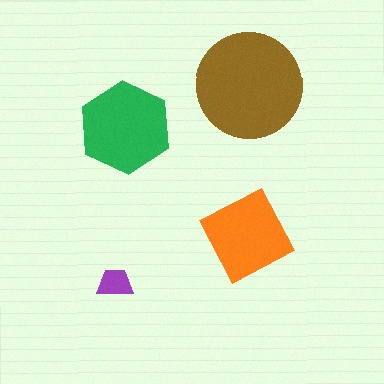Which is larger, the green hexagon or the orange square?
The green hexagon.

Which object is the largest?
The brown circle.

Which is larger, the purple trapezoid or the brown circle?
The brown circle.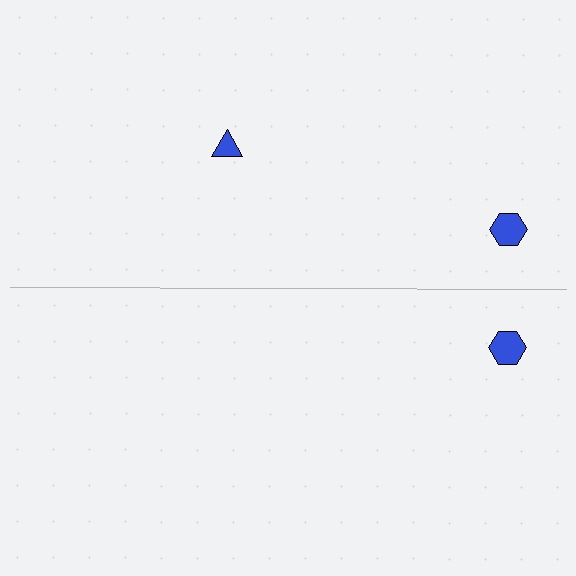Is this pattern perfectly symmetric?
No, the pattern is not perfectly symmetric. A blue triangle is missing from the bottom side.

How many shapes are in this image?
There are 3 shapes in this image.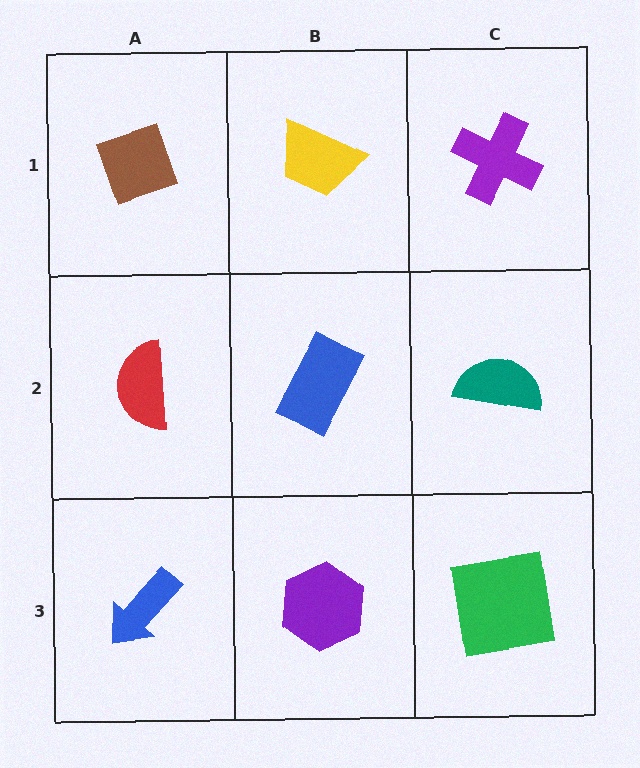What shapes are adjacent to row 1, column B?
A blue rectangle (row 2, column B), a brown diamond (row 1, column A), a purple cross (row 1, column C).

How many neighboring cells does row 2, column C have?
3.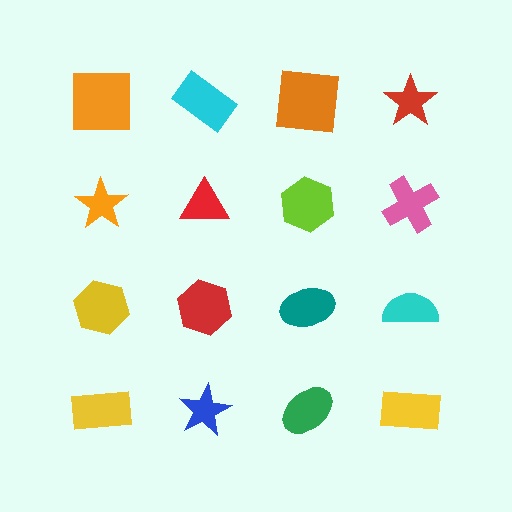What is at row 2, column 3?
A lime hexagon.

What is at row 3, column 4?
A cyan semicircle.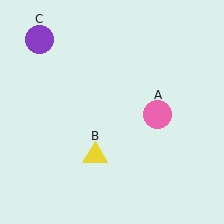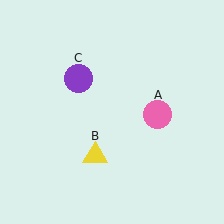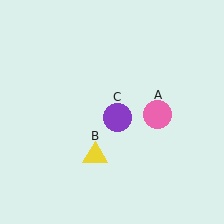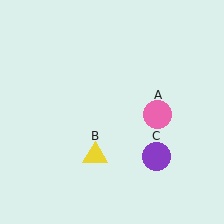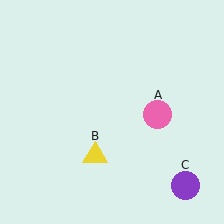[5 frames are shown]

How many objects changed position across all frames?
1 object changed position: purple circle (object C).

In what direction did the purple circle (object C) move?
The purple circle (object C) moved down and to the right.